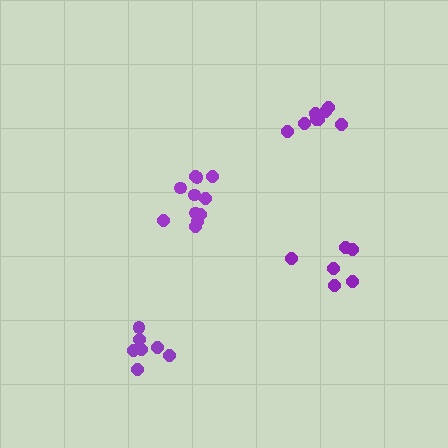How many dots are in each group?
Group 1: 11 dots, Group 2: 8 dots, Group 3: 7 dots, Group 4: 6 dots (32 total).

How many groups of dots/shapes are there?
There are 4 groups.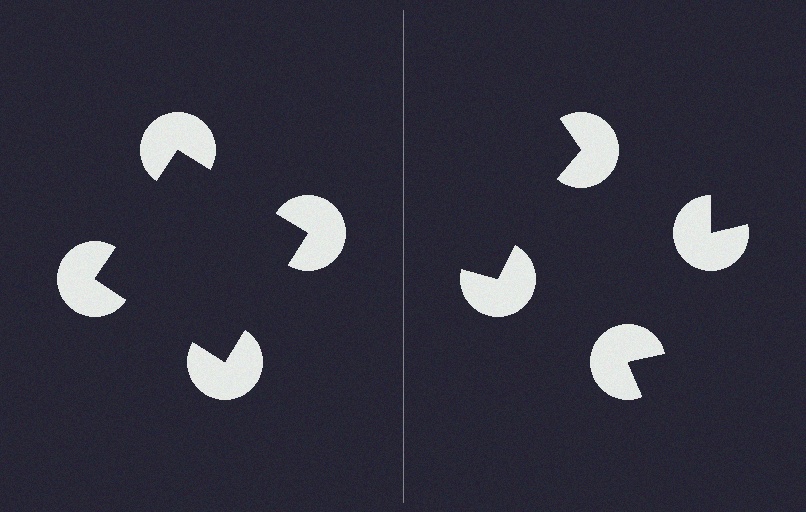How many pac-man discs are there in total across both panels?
8 — 4 on each side.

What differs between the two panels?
The pac-man discs are positioned identically on both sides; only the wedge orientations differ. On the left they align to a square; on the right they are misaligned.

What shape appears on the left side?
An illusory square.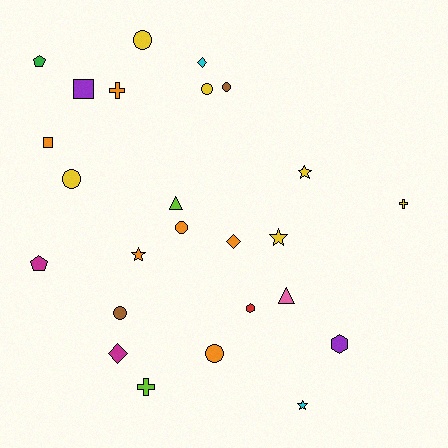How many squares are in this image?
There are 2 squares.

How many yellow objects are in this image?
There are 6 yellow objects.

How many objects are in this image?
There are 25 objects.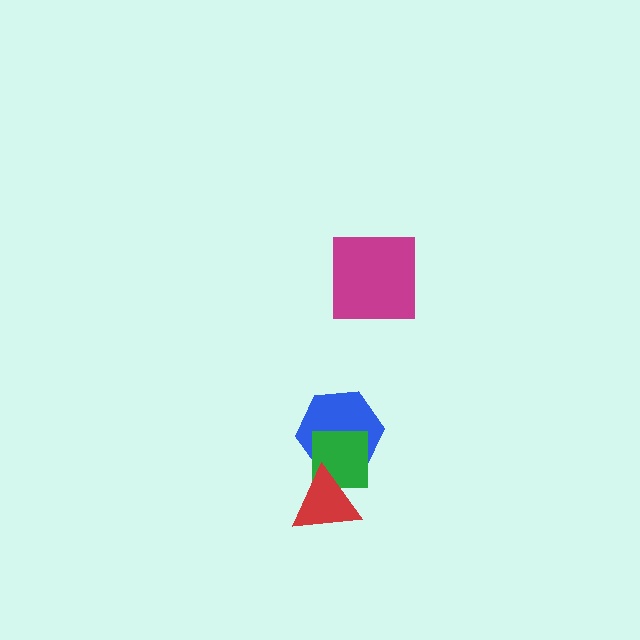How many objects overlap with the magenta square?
0 objects overlap with the magenta square.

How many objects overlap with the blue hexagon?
2 objects overlap with the blue hexagon.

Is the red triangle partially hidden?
No, no other shape covers it.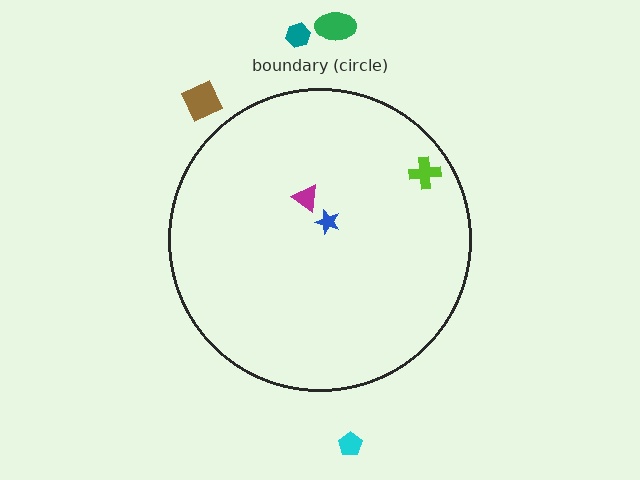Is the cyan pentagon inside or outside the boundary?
Outside.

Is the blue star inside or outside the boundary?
Inside.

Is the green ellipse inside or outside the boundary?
Outside.